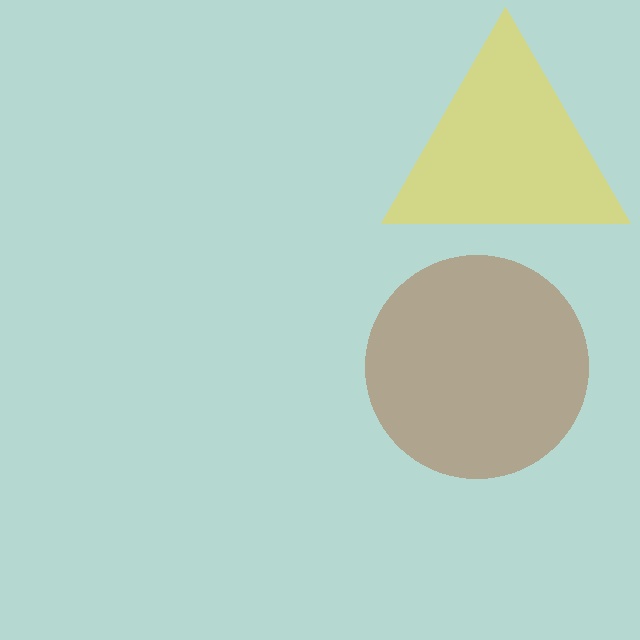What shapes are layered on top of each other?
The layered shapes are: a brown circle, a yellow triangle.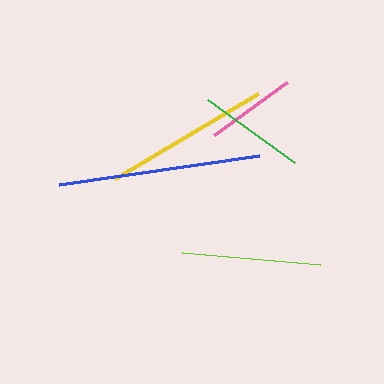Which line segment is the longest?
The blue line is the longest at approximately 202 pixels.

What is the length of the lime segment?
The lime segment is approximately 138 pixels long.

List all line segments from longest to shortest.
From longest to shortest: blue, yellow, lime, green, pink.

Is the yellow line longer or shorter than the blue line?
The blue line is longer than the yellow line.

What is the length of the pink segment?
The pink segment is approximately 90 pixels long.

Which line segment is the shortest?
The pink line is the shortest at approximately 90 pixels.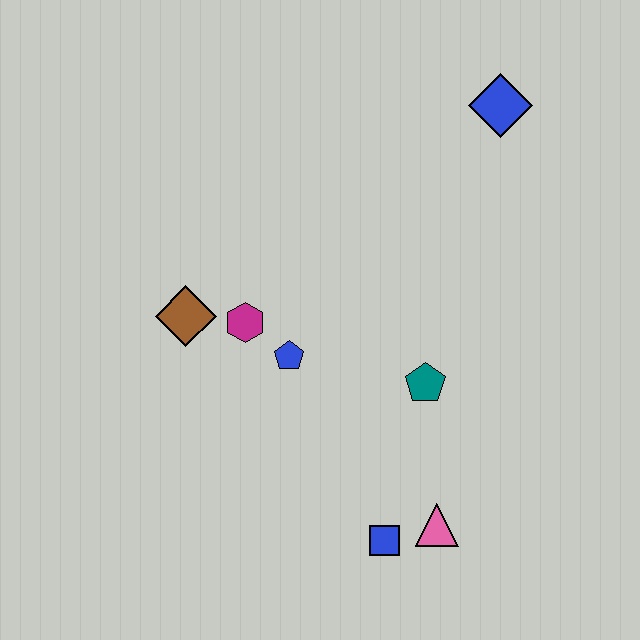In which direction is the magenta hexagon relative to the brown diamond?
The magenta hexagon is to the right of the brown diamond.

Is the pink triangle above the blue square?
Yes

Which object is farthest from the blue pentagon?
The blue diamond is farthest from the blue pentagon.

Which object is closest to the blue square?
The pink triangle is closest to the blue square.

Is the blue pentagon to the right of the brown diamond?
Yes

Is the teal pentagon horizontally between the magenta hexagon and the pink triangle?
Yes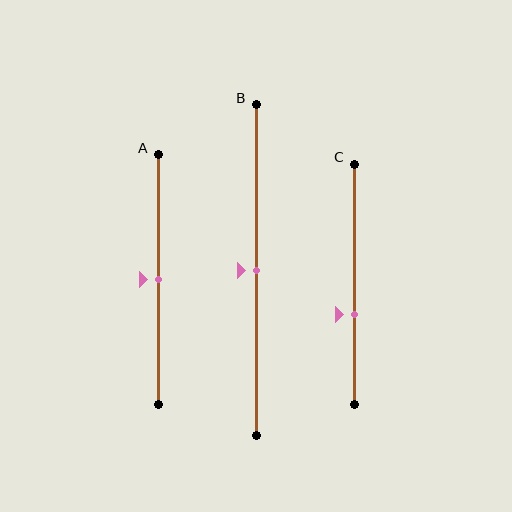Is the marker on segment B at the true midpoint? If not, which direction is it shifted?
Yes, the marker on segment B is at the true midpoint.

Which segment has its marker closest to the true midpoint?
Segment A has its marker closest to the true midpoint.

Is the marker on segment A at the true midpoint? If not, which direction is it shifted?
Yes, the marker on segment A is at the true midpoint.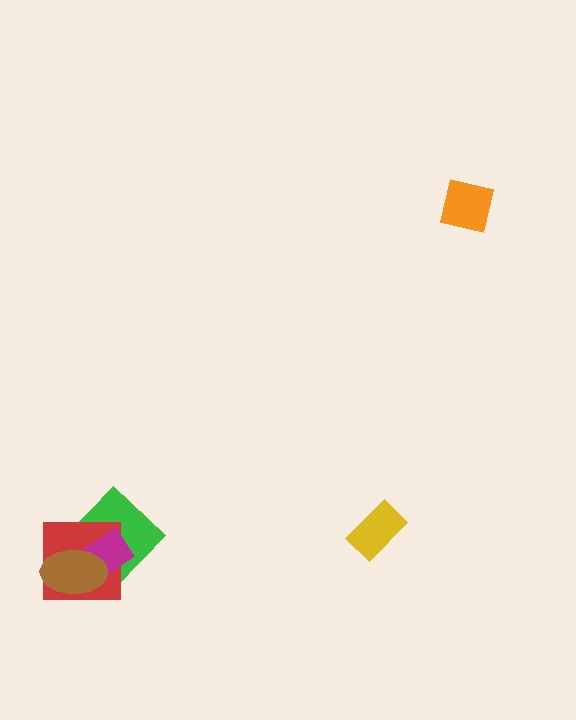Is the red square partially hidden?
Yes, it is partially covered by another shape.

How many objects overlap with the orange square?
0 objects overlap with the orange square.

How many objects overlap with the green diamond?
3 objects overlap with the green diamond.